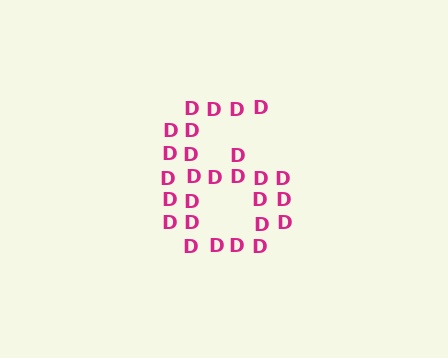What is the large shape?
The large shape is the digit 6.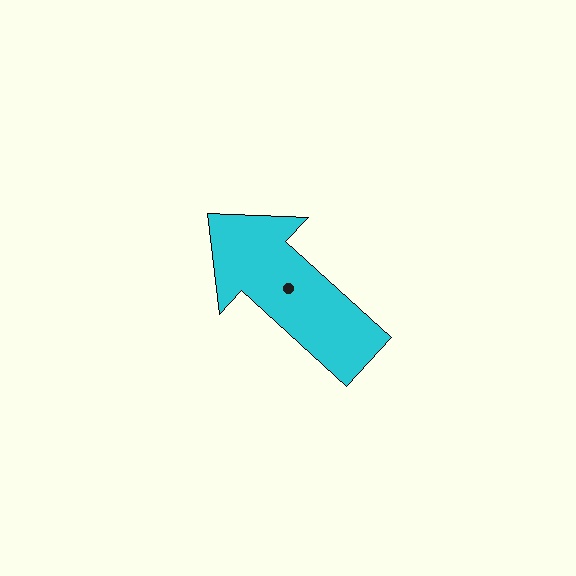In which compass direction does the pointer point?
Northwest.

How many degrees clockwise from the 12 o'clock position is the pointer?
Approximately 313 degrees.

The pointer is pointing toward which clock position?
Roughly 10 o'clock.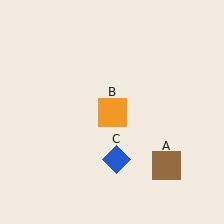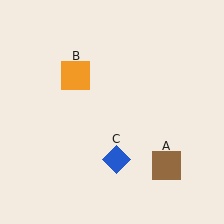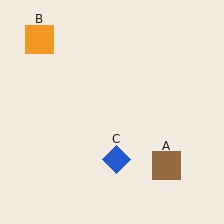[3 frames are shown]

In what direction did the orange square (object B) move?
The orange square (object B) moved up and to the left.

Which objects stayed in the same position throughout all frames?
Brown square (object A) and blue diamond (object C) remained stationary.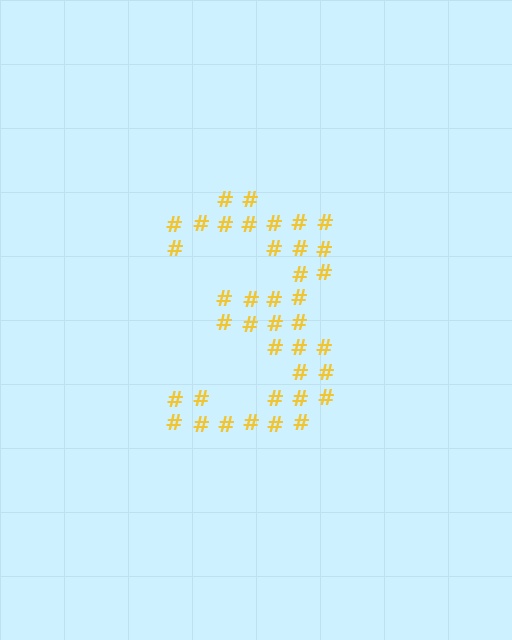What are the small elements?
The small elements are hash symbols.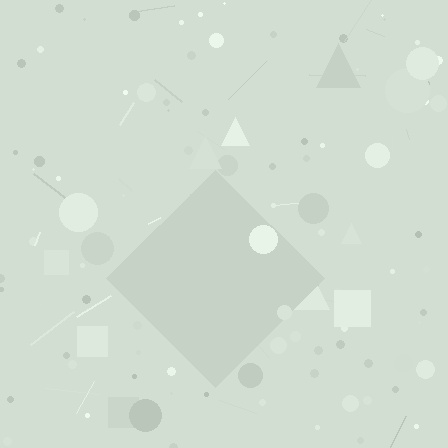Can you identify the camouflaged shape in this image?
The camouflaged shape is a diamond.